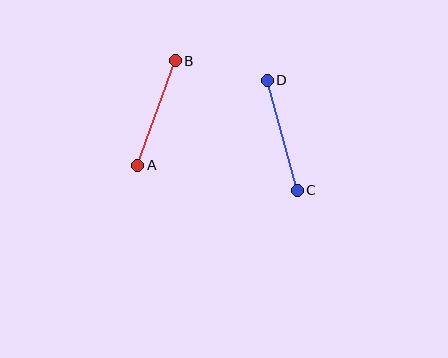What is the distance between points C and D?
The distance is approximately 114 pixels.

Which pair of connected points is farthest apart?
Points C and D are farthest apart.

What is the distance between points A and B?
The distance is approximately 111 pixels.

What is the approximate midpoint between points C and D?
The midpoint is at approximately (282, 135) pixels.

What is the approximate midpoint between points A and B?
The midpoint is at approximately (156, 113) pixels.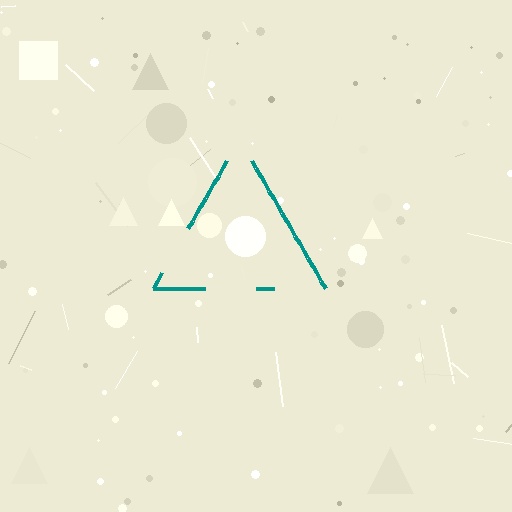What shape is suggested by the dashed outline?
The dashed outline suggests a triangle.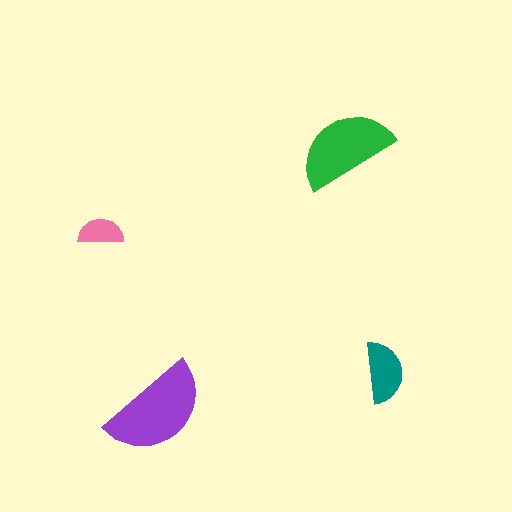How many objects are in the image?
There are 4 objects in the image.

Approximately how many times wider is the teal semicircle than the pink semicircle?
About 1.5 times wider.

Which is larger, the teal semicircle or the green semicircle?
The green one.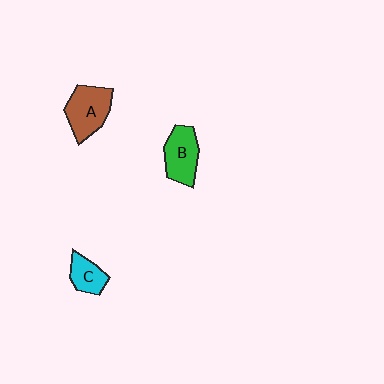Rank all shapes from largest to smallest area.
From largest to smallest: A (brown), B (green), C (cyan).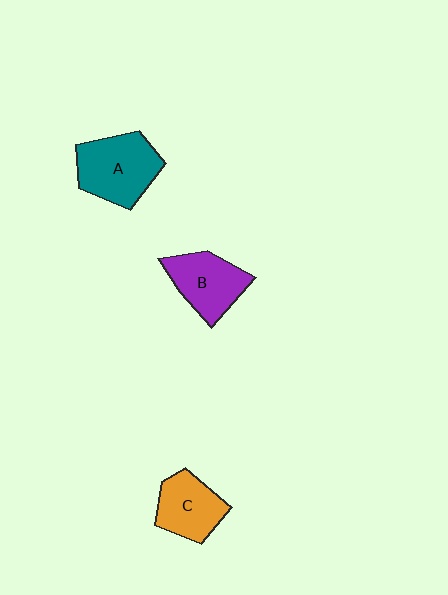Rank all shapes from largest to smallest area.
From largest to smallest: A (teal), B (purple), C (orange).